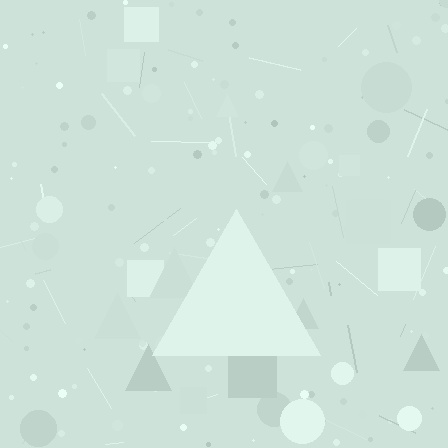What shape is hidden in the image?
A triangle is hidden in the image.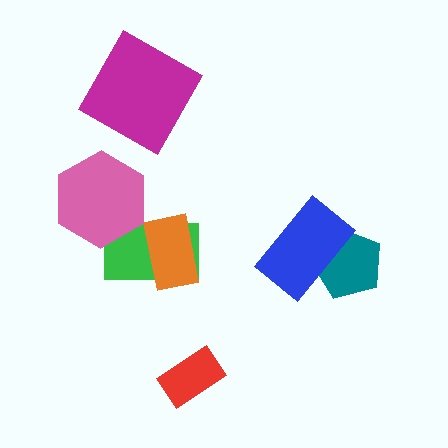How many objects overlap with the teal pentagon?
1 object overlaps with the teal pentagon.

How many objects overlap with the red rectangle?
0 objects overlap with the red rectangle.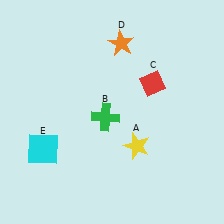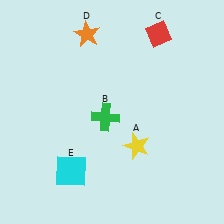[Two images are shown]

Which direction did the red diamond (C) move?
The red diamond (C) moved up.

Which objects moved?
The objects that moved are: the red diamond (C), the orange star (D), the cyan square (E).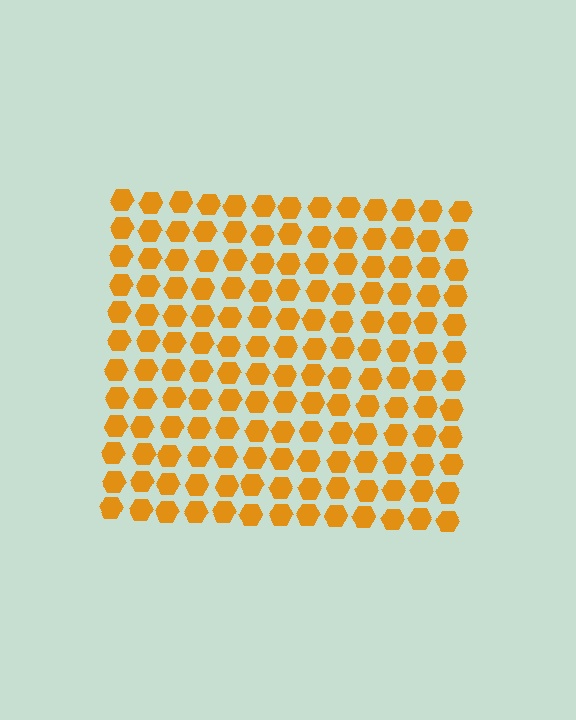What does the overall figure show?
The overall figure shows a square.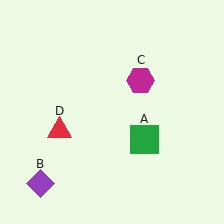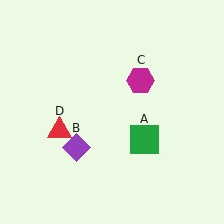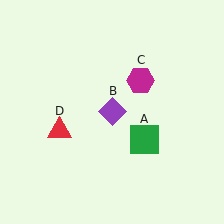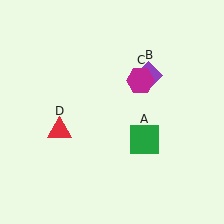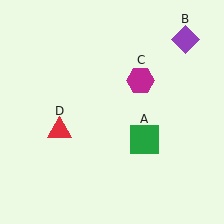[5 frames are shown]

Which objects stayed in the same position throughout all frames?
Green square (object A) and magenta hexagon (object C) and red triangle (object D) remained stationary.